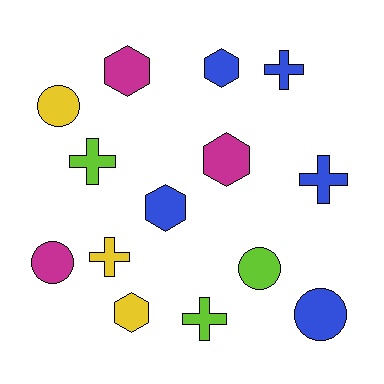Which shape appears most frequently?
Hexagon, with 5 objects.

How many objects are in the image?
There are 14 objects.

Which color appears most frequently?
Blue, with 5 objects.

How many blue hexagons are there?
There are 2 blue hexagons.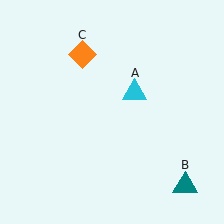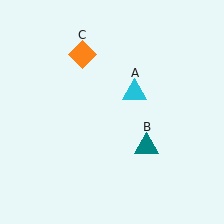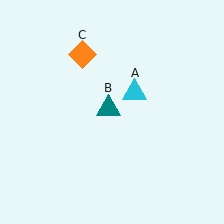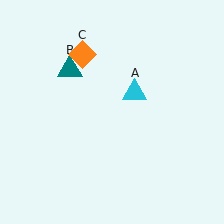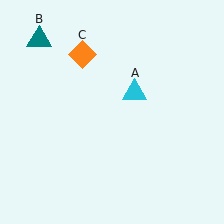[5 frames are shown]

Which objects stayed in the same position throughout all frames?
Cyan triangle (object A) and orange diamond (object C) remained stationary.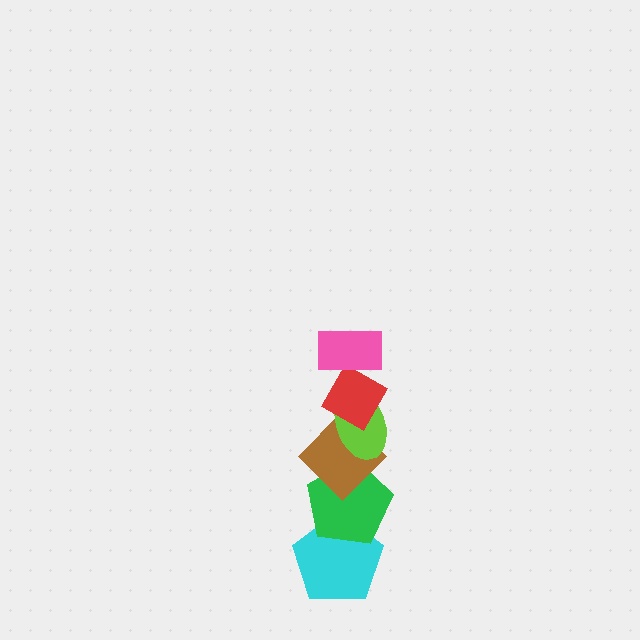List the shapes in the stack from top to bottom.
From top to bottom: the pink rectangle, the red diamond, the lime ellipse, the brown diamond, the green pentagon, the cyan pentagon.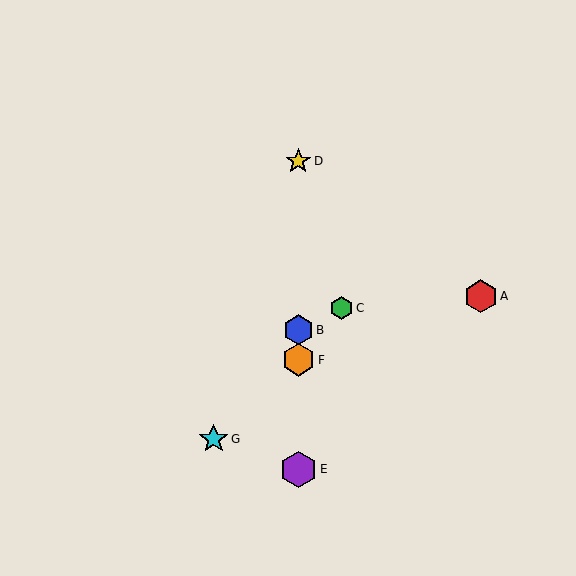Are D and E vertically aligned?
Yes, both are at x≈298.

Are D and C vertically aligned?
No, D is at x≈298 and C is at x≈342.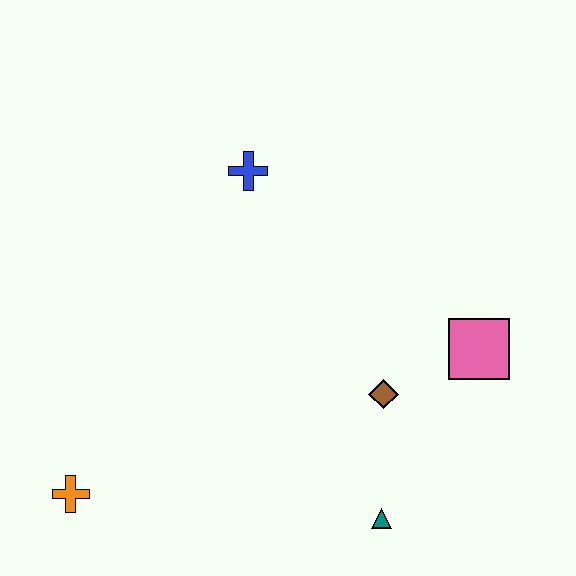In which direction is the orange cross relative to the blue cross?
The orange cross is below the blue cross.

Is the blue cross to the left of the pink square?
Yes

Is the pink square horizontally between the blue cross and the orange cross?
No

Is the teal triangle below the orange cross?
Yes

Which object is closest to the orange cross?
The teal triangle is closest to the orange cross.